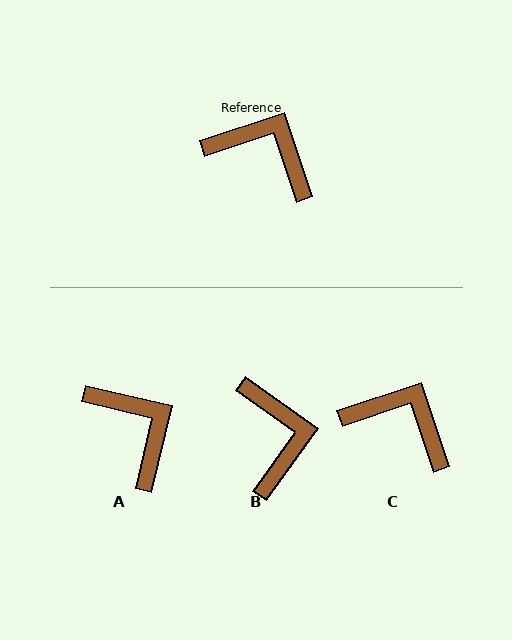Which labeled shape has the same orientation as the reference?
C.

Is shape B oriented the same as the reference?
No, it is off by about 54 degrees.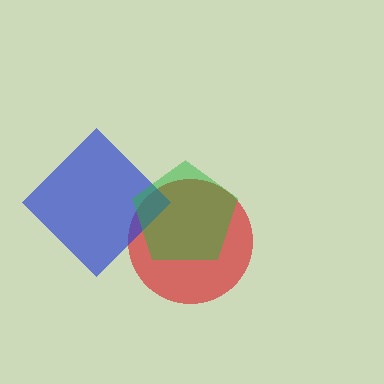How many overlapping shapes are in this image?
There are 3 overlapping shapes in the image.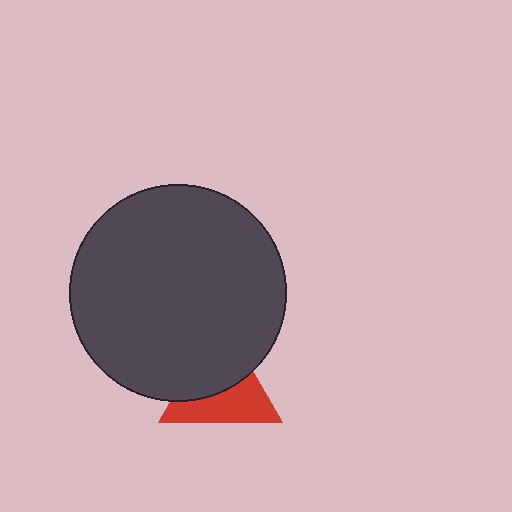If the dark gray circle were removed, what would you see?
You would see the complete red triangle.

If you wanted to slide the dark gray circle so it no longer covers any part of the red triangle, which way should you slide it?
Slide it up — that is the most direct way to separate the two shapes.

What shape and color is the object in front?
The object in front is a dark gray circle.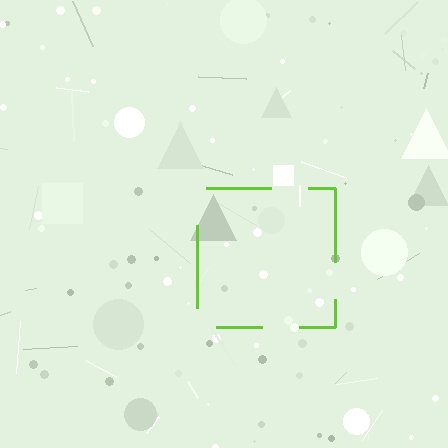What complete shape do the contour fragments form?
The contour fragments form a square.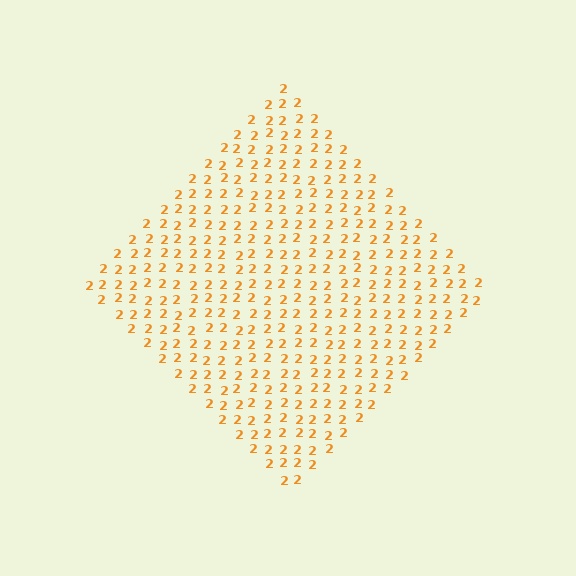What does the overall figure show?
The overall figure shows a diamond.